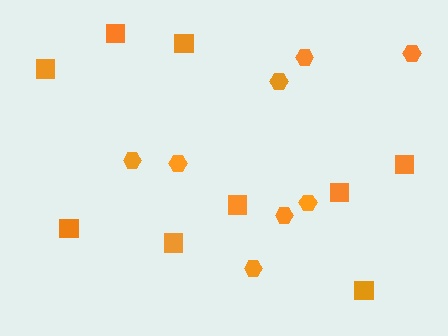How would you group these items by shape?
There are 2 groups: one group of hexagons (8) and one group of squares (9).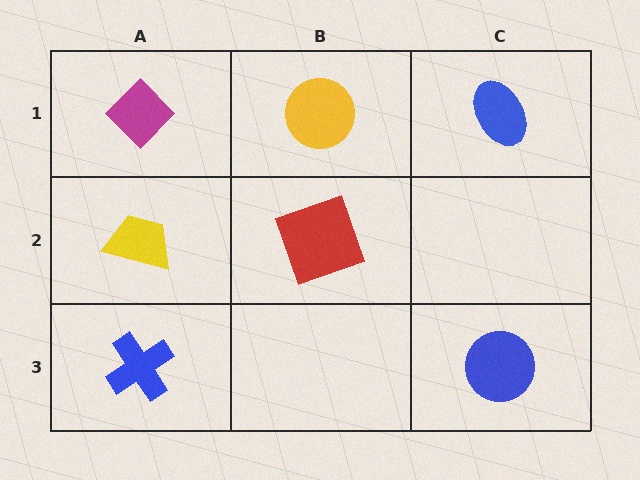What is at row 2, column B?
A red square.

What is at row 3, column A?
A blue cross.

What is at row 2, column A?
A yellow trapezoid.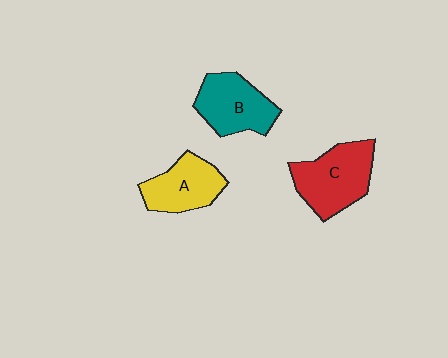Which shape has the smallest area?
Shape A (yellow).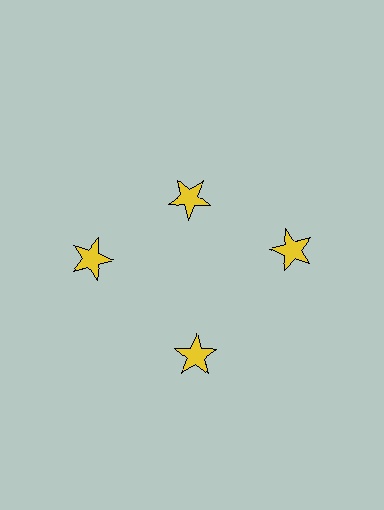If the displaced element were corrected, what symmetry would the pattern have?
It would have 4-fold rotational symmetry — the pattern would map onto itself every 90 degrees.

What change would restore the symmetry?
The symmetry would be restored by moving it outward, back onto the ring so that all 4 stars sit at equal angles and equal distance from the center.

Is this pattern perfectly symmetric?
No. The 4 yellow stars are arranged in a ring, but one element near the 12 o'clock position is pulled inward toward the center, breaking the 4-fold rotational symmetry.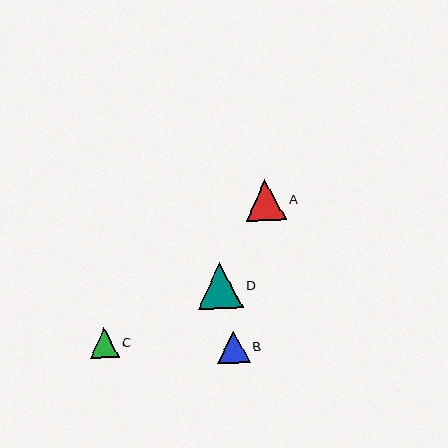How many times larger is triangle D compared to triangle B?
Triangle D is approximately 1.4 times the size of triangle B.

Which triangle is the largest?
Triangle D is the largest with a size of approximately 46 pixels.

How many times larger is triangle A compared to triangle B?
Triangle A is approximately 1.3 times the size of triangle B.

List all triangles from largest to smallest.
From largest to smallest: D, A, B, C.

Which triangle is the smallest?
Triangle C is the smallest with a size of approximately 30 pixels.